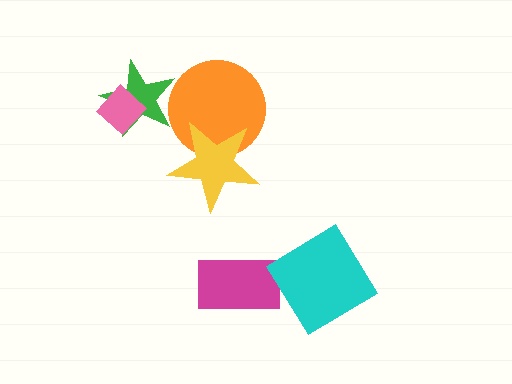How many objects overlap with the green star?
2 objects overlap with the green star.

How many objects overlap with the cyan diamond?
0 objects overlap with the cyan diamond.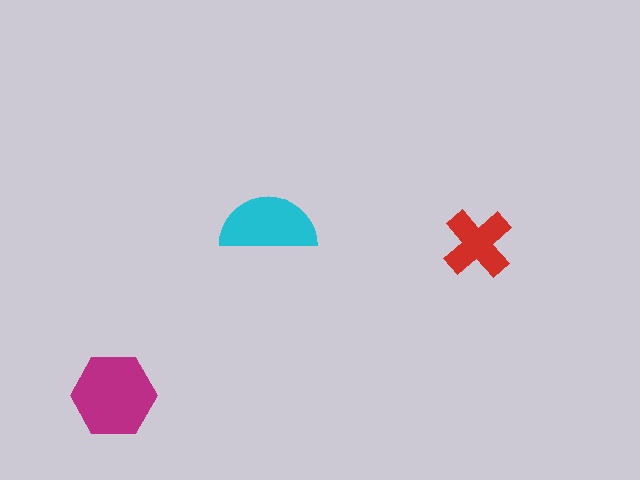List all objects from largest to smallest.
The magenta hexagon, the cyan semicircle, the red cross.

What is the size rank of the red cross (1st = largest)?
3rd.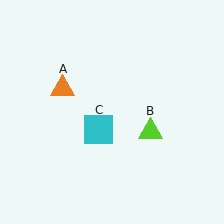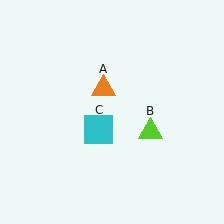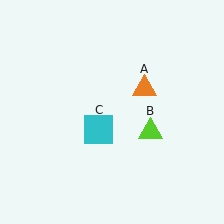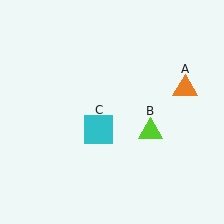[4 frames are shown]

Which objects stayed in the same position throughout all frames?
Lime triangle (object B) and cyan square (object C) remained stationary.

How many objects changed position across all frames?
1 object changed position: orange triangle (object A).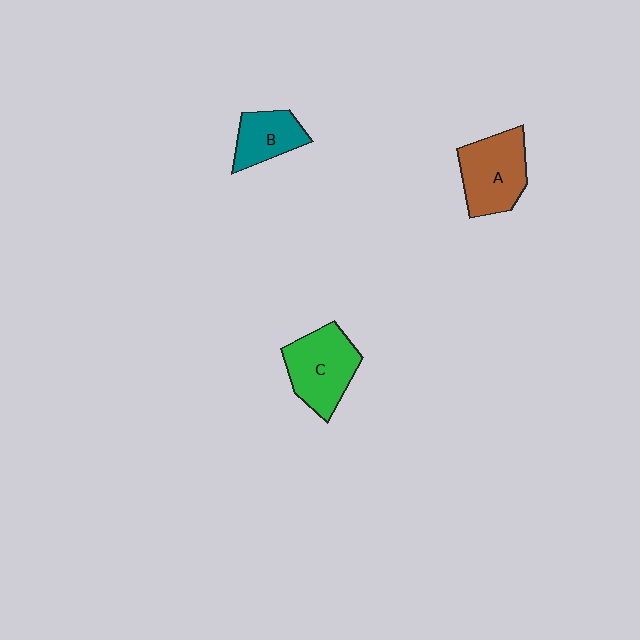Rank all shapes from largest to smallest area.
From largest to smallest: C (green), A (brown), B (teal).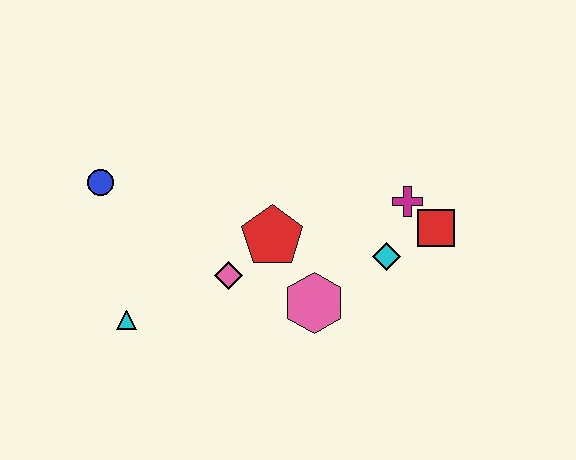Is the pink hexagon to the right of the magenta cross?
No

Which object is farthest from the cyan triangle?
The red square is farthest from the cyan triangle.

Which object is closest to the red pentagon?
The pink diamond is closest to the red pentagon.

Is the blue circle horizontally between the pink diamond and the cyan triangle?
No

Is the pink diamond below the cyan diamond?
Yes